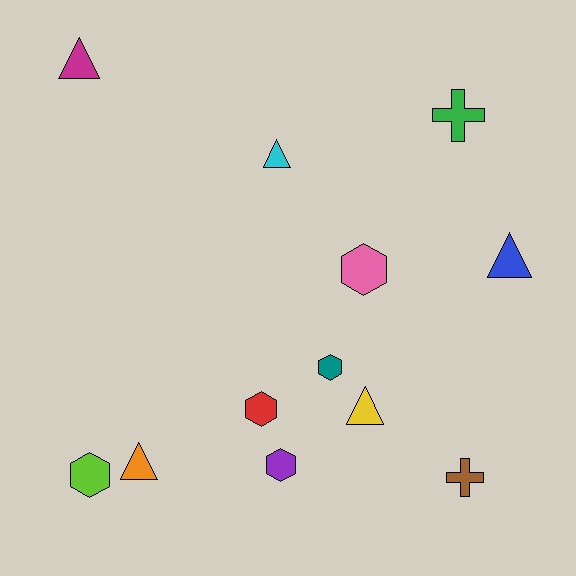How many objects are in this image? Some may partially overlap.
There are 12 objects.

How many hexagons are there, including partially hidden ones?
There are 5 hexagons.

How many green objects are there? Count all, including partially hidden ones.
There is 1 green object.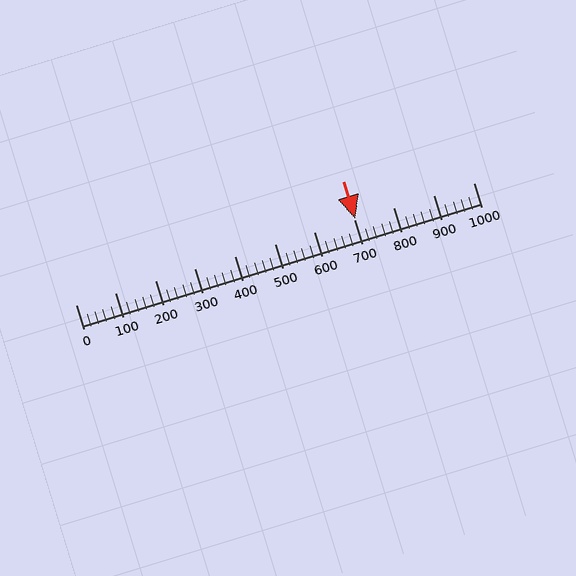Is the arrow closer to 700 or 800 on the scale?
The arrow is closer to 700.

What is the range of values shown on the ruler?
The ruler shows values from 0 to 1000.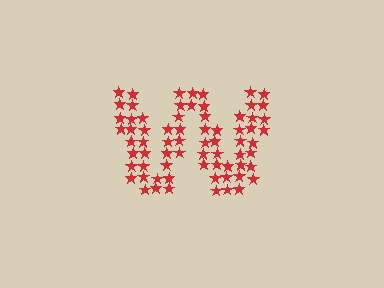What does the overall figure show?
The overall figure shows the letter W.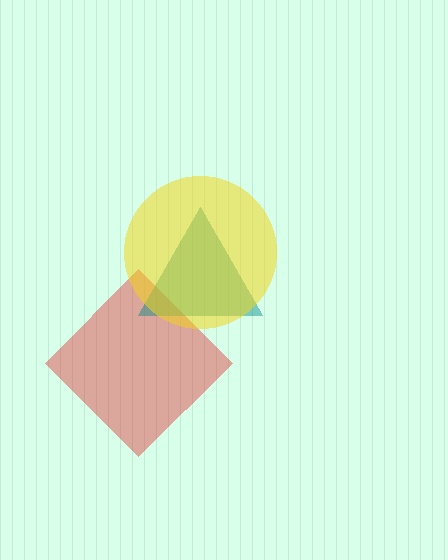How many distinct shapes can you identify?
There are 3 distinct shapes: a red diamond, a teal triangle, a yellow circle.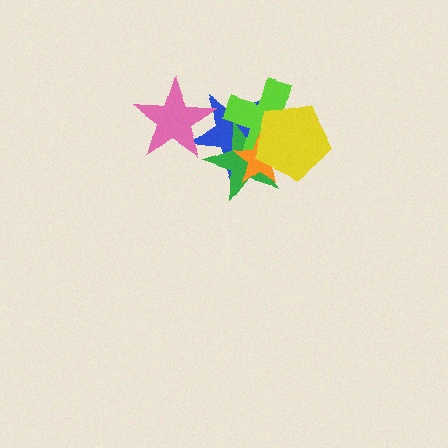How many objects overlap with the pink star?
1 object overlaps with the pink star.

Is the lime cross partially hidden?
Yes, it is partially covered by another shape.